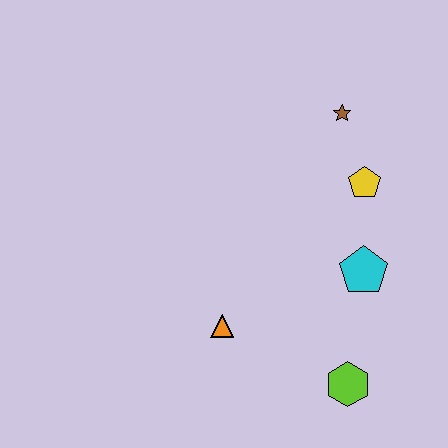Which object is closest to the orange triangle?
The lime hexagon is closest to the orange triangle.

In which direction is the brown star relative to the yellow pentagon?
The brown star is above the yellow pentagon.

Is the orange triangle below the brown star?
Yes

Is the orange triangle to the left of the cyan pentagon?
Yes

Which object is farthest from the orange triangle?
The brown star is farthest from the orange triangle.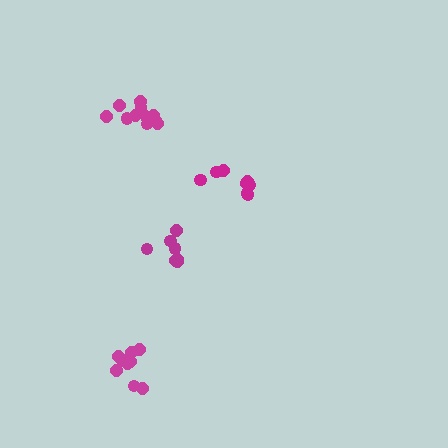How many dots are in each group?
Group 1: 7 dots, Group 2: 9 dots, Group 3: 11 dots, Group 4: 8 dots (35 total).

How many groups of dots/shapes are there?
There are 4 groups.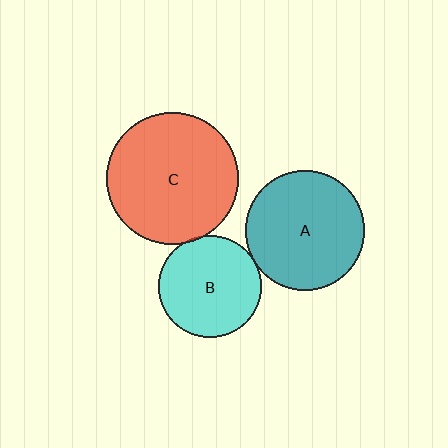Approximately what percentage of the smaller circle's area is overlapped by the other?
Approximately 5%.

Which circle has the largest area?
Circle C (red).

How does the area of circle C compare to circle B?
Approximately 1.6 times.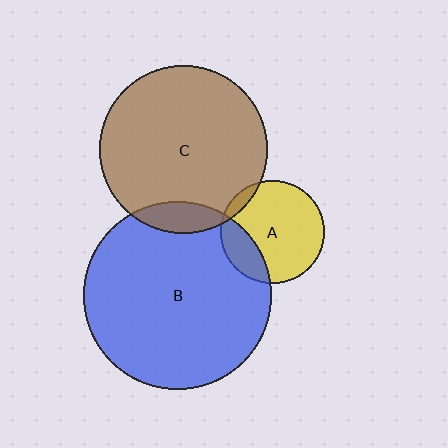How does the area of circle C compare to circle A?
Approximately 2.6 times.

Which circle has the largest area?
Circle B (blue).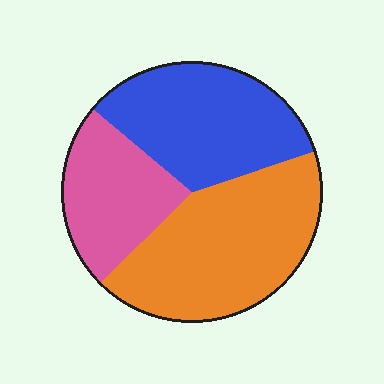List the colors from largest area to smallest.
From largest to smallest: orange, blue, pink.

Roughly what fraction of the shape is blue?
Blue covers 34% of the shape.